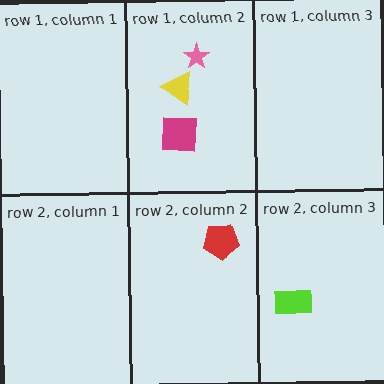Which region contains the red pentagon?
The row 2, column 2 region.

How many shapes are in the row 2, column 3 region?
1.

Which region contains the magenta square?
The row 1, column 2 region.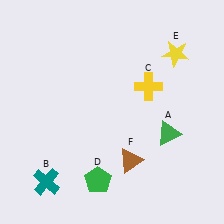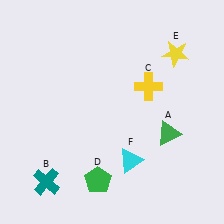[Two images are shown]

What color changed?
The triangle (F) changed from brown in Image 1 to cyan in Image 2.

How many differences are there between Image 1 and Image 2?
There is 1 difference between the two images.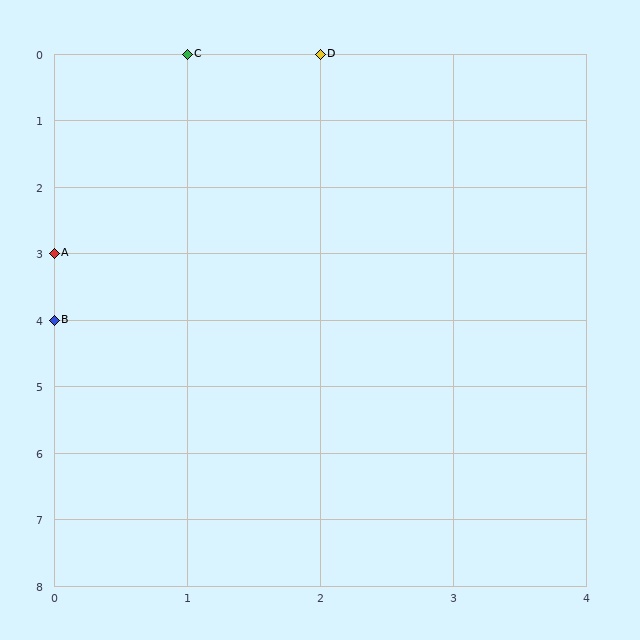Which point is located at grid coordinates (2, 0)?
Point D is at (2, 0).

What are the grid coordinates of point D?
Point D is at grid coordinates (2, 0).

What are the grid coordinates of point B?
Point B is at grid coordinates (0, 4).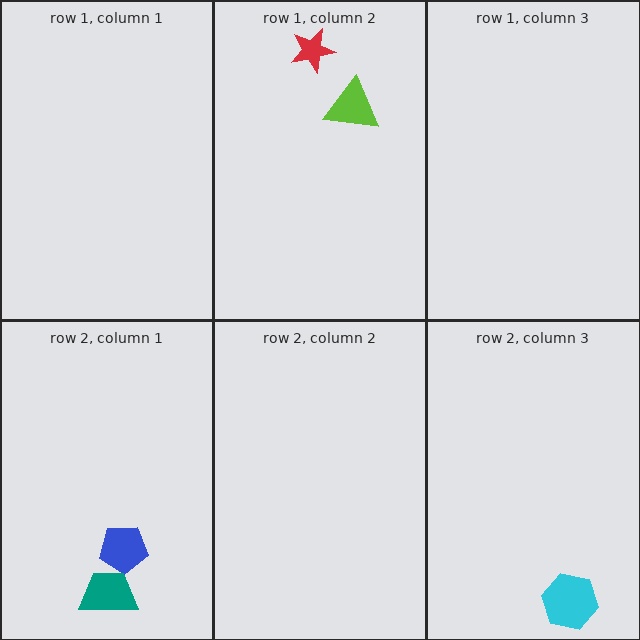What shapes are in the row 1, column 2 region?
The lime triangle, the red star.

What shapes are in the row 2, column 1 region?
The blue pentagon, the teal trapezoid.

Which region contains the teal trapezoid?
The row 2, column 1 region.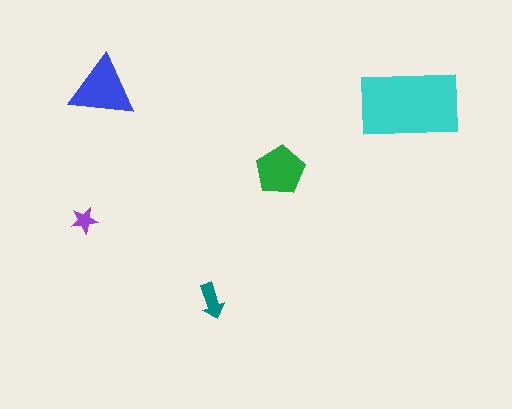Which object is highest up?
The blue triangle is topmost.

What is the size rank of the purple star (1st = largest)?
5th.